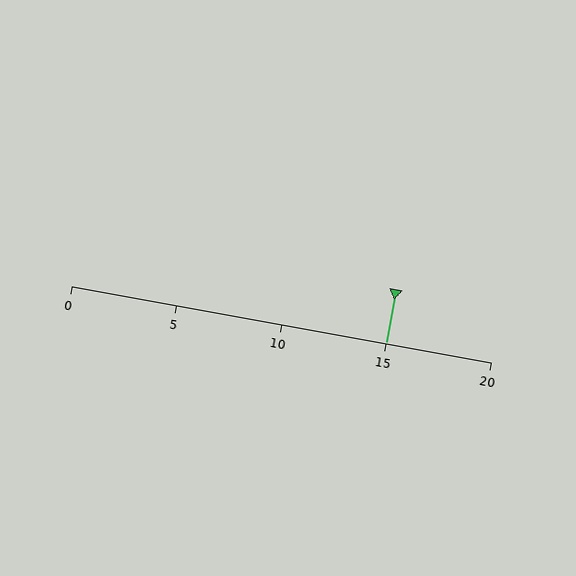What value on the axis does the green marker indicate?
The marker indicates approximately 15.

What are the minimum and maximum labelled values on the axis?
The axis runs from 0 to 20.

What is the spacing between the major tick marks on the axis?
The major ticks are spaced 5 apart.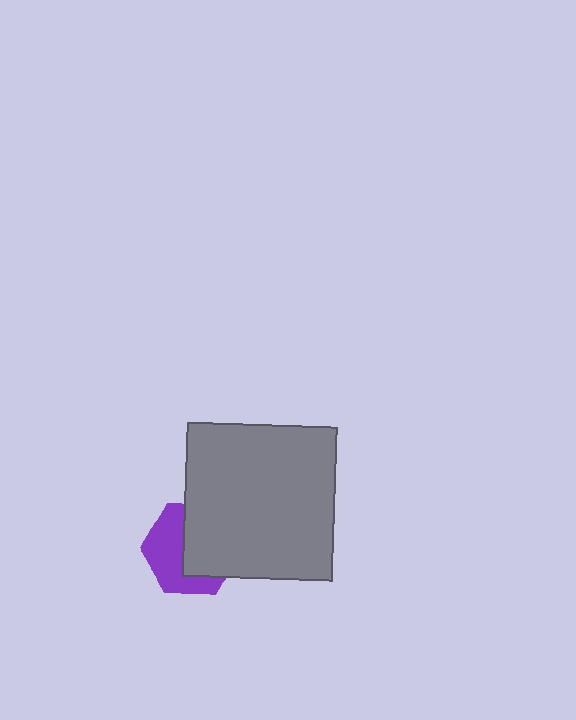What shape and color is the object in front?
The object in front is a gray rectangle.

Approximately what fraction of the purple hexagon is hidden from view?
Roughly 51% of the purple hexagon is hidden behind the gray rectangle.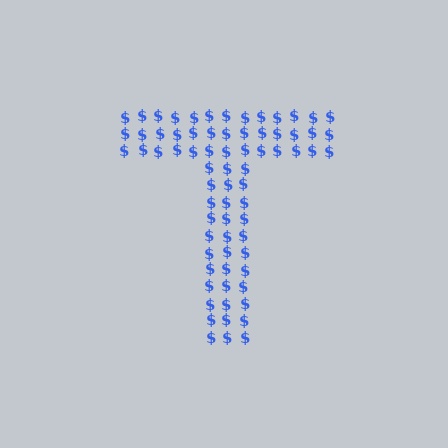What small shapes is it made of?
It is made of small dollar signs.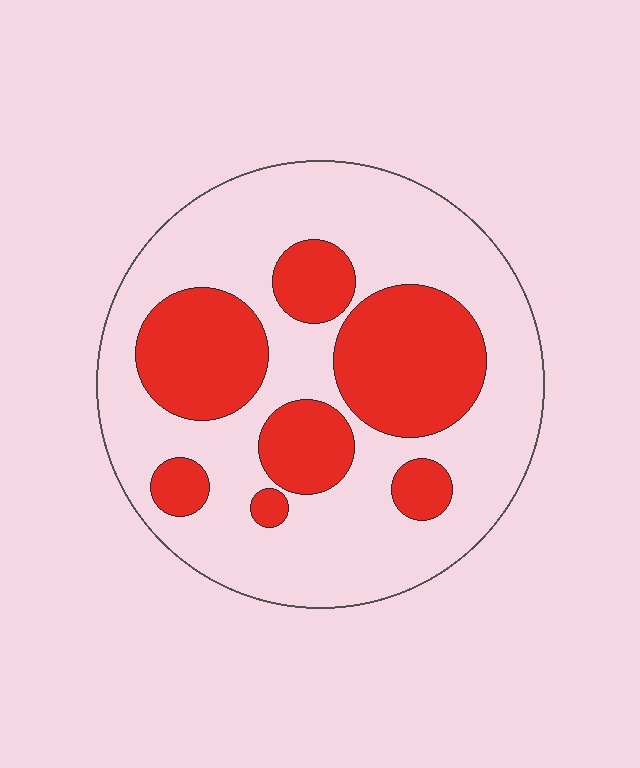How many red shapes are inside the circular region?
7.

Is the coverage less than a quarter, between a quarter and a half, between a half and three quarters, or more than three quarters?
Between a quarter and a half.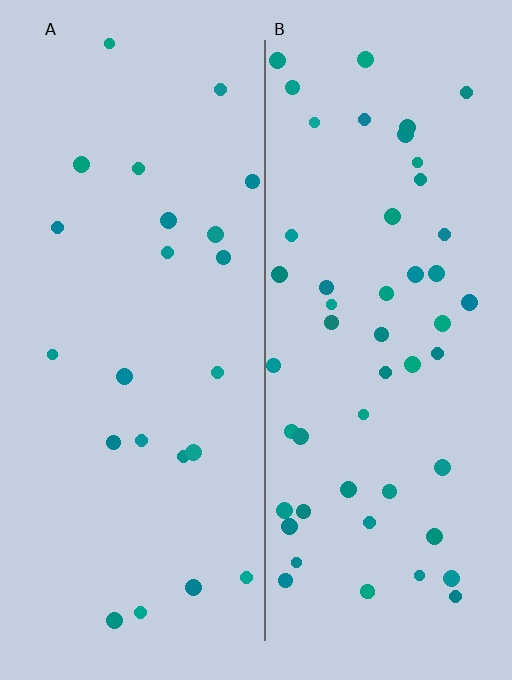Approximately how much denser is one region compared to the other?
Approximately 2.3× — region B over region A.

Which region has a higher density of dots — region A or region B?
B (the right).